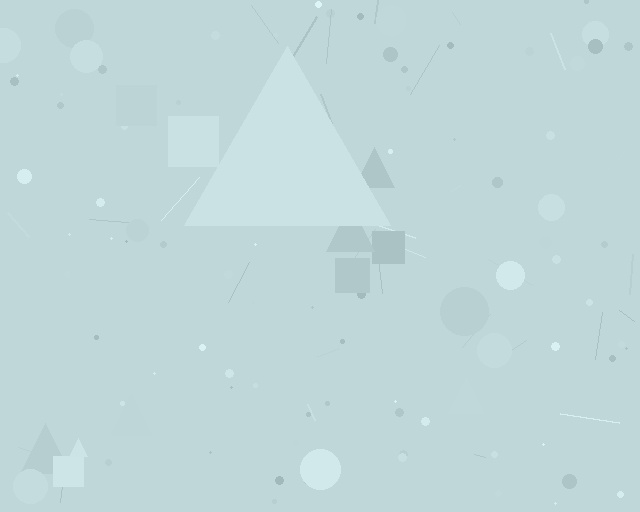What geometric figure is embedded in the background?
A triangle is embedded in the background.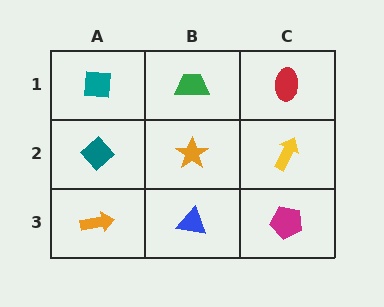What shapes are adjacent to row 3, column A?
A teal diamond (row 2, column A), a blue triangle (row 3, column B).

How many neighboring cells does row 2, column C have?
3.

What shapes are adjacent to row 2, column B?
A green trapezoid (row 1, column B), a blue triangle (row 3, column B), a teal diamond (row 2, column A), a yellow arrow (row 2, column C).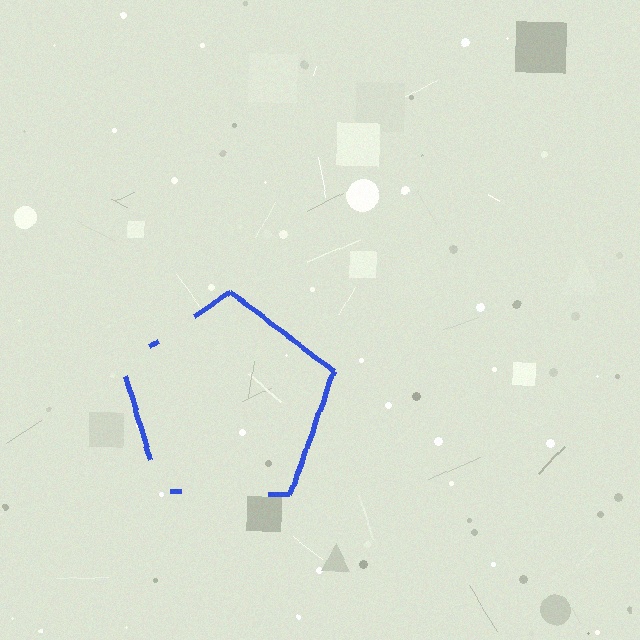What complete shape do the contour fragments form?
The contour fragments form a pentagon.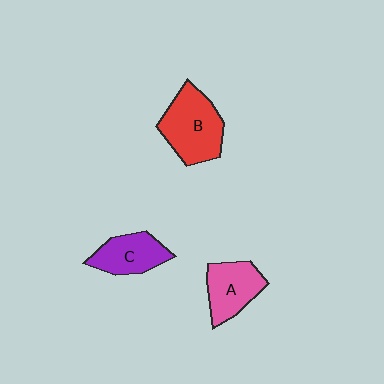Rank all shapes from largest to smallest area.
From largest to smallest: B (red), A (pink), C (purple).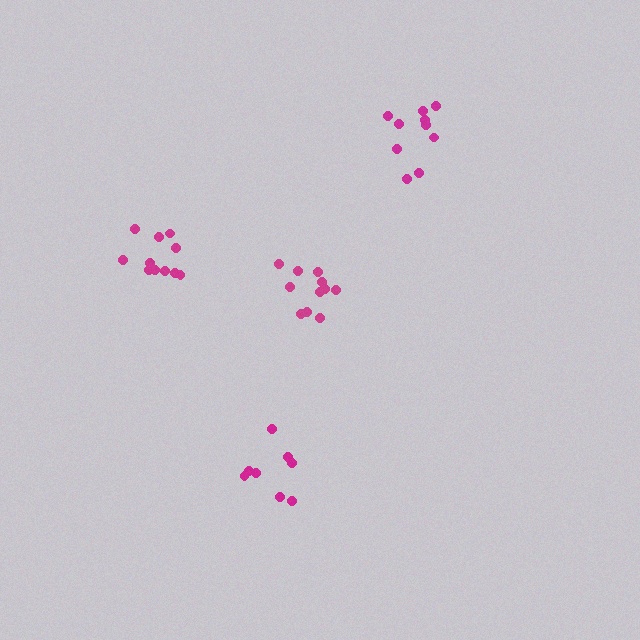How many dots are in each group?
Group 1: 10 dots, Group 2: 8 dots, Group 3: 11 dots, Group 4: 11 dots (40 total).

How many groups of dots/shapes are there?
There are 4 groups.